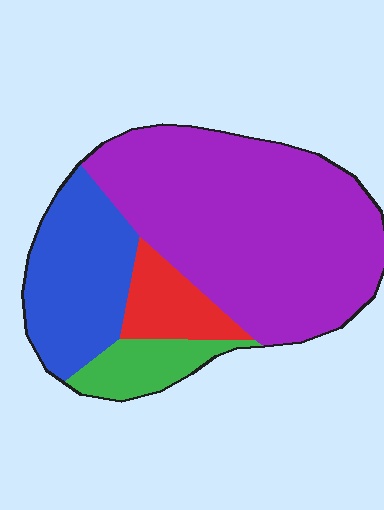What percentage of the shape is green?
Green takes up about one tenth (1/10) of the shape.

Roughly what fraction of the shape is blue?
Blue covers around 25% of the shape.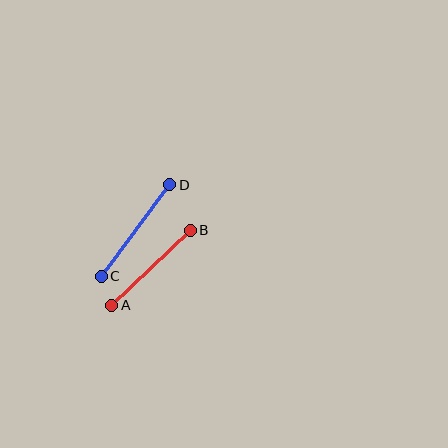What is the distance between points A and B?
The distance is approximately 108 pixels.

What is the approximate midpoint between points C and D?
The midpoint is at approximately (136, 231) pixels.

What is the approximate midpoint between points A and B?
The midpoint is at approximately (151, 268) pixels.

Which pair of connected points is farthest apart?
Points C and D are farthest apart.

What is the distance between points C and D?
The distance is approximately 114 pixels.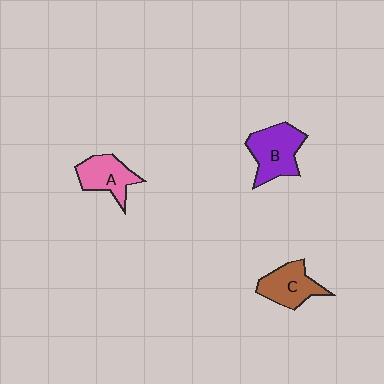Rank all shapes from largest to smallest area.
From largest to smallest: B (purple), C (brown), A (pink).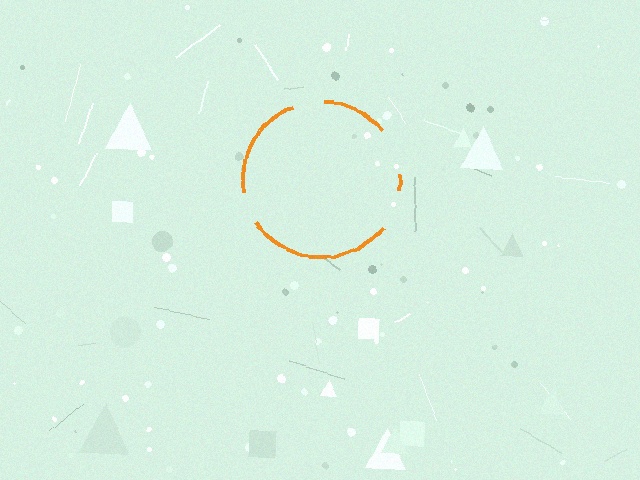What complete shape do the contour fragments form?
The contour fragments form a circle.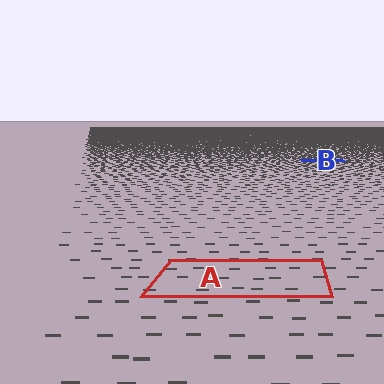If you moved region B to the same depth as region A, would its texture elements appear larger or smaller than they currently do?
They would appear larger. At a closer depth, the same texture elements are projected at a bigger on-screen size.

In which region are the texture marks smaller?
The texture marks are smaller in region B, because it is farther away.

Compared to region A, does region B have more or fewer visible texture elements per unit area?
Region B has more texture elements per unit area — they are packed more densely because it is farther away.